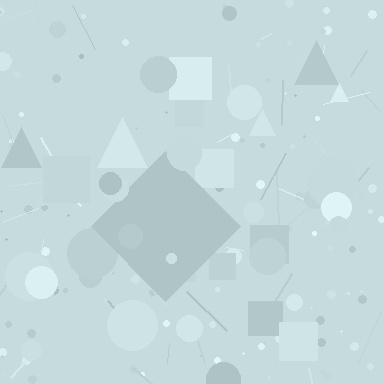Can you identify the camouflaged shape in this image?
The camouflaged shape is a diamond.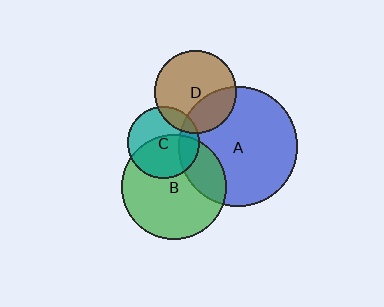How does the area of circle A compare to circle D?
Approximately 2.1 times.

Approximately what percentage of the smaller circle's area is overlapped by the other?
Approximately 30%.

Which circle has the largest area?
Circle A (blue).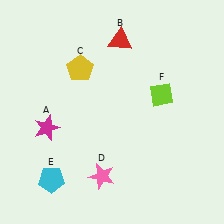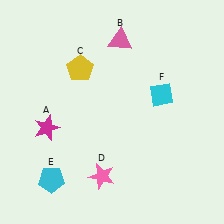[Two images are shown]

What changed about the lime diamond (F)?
In Image 1, F is lime. In Image 2, it changed to cyan.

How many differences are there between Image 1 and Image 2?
There are 2 differences between the two images.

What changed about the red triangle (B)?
In Image 1, B is red. In Image 2, it changed to pink.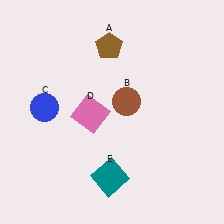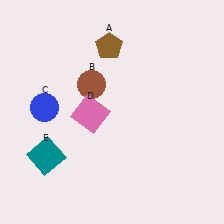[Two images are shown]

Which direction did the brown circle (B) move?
The brown circle (B) moved left.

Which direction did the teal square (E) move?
The teal square (E) moved left.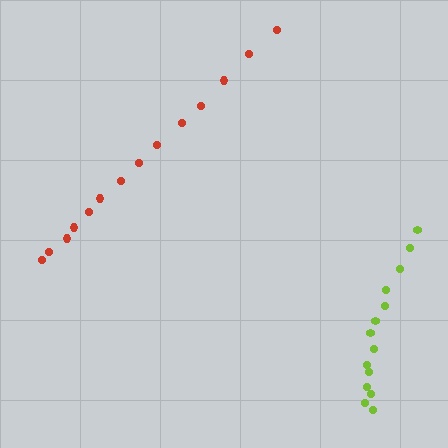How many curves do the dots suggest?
There are 2 distinct paths.